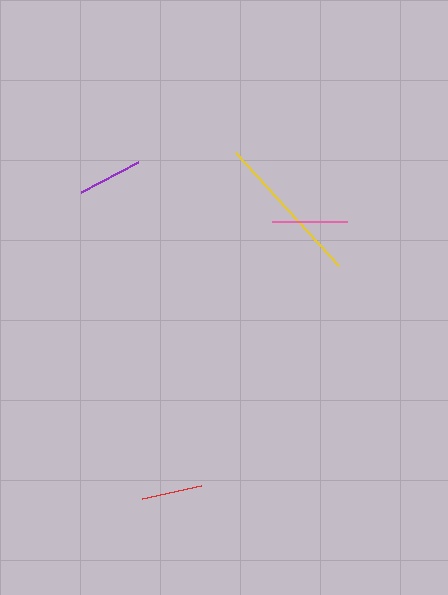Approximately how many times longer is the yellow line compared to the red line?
The yellow line is approximately 2.5 times the length of the red line.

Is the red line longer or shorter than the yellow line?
The yellow line is longer than the red line.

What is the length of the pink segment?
The pink segment is approximately 75 pixels long.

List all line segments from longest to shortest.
From longest to shortest: yellow, pink, purple, red.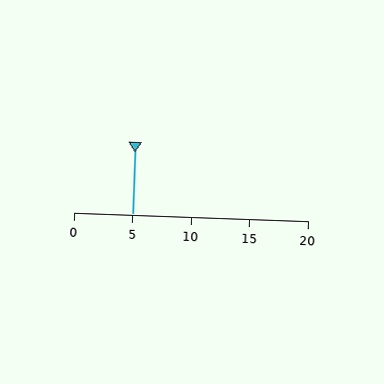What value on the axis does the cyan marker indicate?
The marker indicates approximately 5.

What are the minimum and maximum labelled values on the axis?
The axis runs from 0 to 20.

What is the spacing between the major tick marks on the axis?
The major ticks are spaced 5 apart.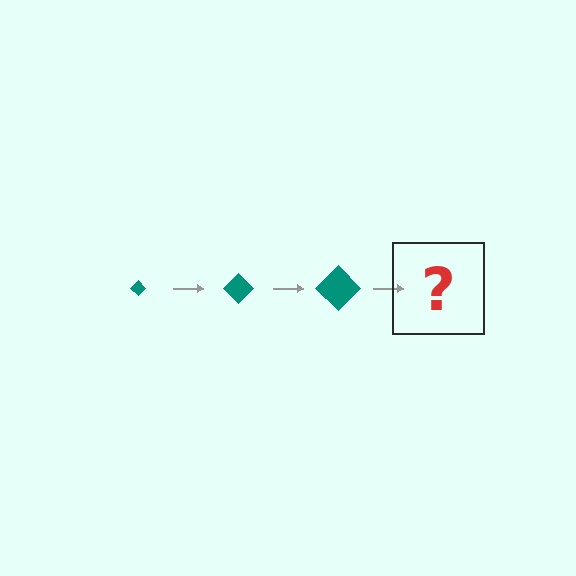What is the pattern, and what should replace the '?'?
The pattern is that the diamond gets progressively larger each step. The '?' should be a teal diamond, larger than the previous one.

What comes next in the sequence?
The next element should be a teal diamond, larger than the previous one.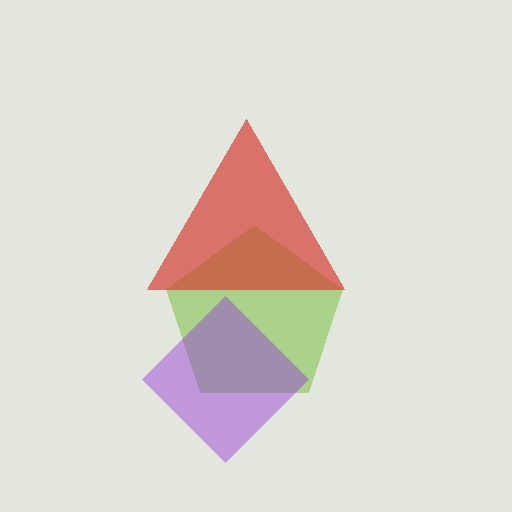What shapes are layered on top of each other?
The layered shapes are: a lime pentagon, a red triangle, a purple diamond.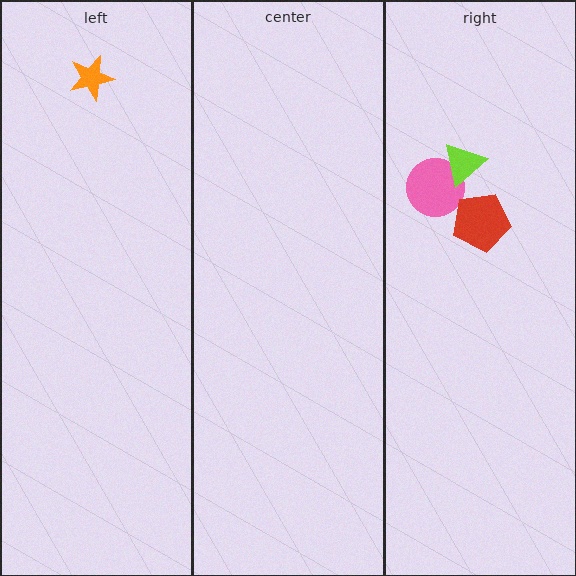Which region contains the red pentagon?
The right region.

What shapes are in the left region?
The orange star.